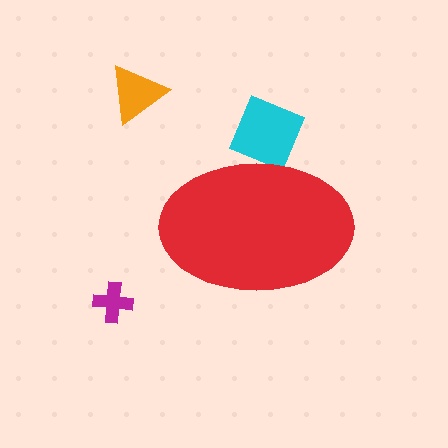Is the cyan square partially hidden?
Yes, the cyan square is partially hidden behind the red ellipse.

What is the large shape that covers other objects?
A red ellipse.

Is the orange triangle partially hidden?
No, the orange triangle is fully visible.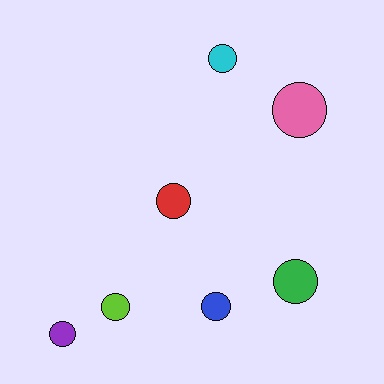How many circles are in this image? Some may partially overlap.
There are 7 circles.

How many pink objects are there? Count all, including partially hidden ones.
There is 1 pink object.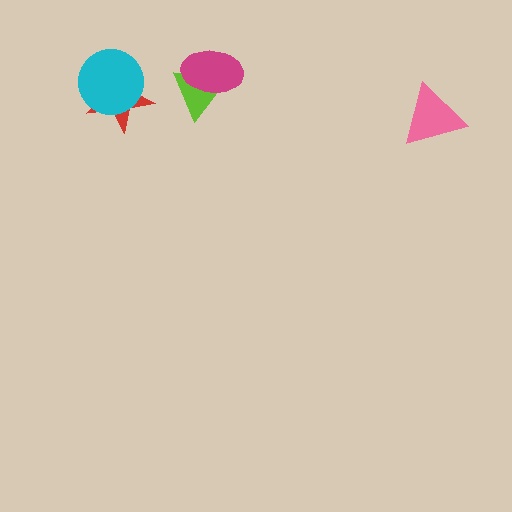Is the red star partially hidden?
Yes, it is partially covered by another shape.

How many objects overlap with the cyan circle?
1 object overlaps with the cyan circle.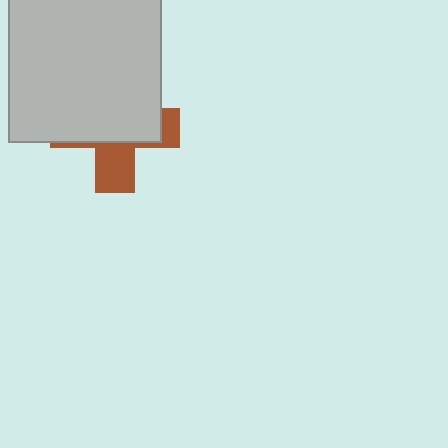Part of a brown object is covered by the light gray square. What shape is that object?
It is a cross.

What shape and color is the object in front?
The object in front is a light gray square.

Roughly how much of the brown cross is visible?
A small part of it is visible (roughly 34%).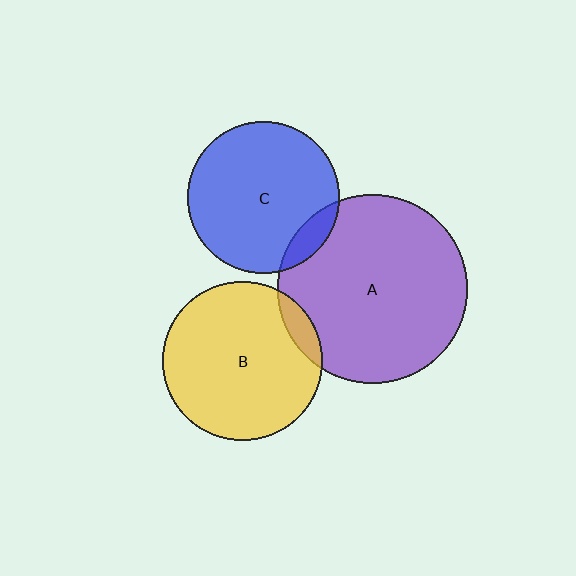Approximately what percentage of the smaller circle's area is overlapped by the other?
Approximately 10%.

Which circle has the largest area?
Circle A (purple).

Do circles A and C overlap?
Yes.